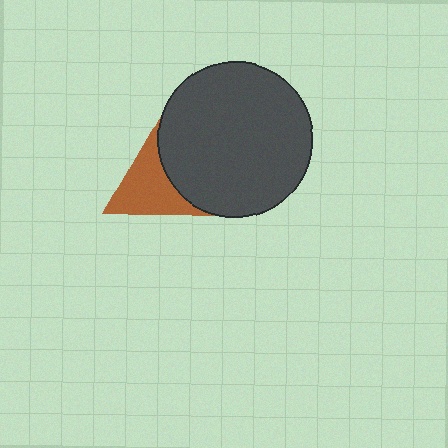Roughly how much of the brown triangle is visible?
About half of it is visible (roughly 48%).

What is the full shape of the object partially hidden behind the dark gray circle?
The partially hidden object is a brown triangle.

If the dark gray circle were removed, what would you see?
You would see the complete brown triangle.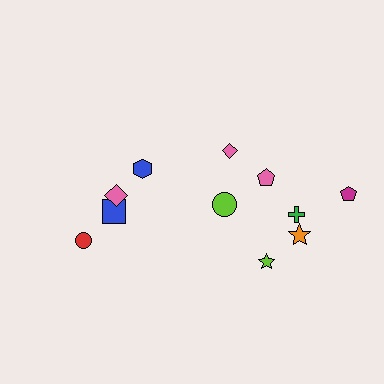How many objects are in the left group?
There are 4 objects.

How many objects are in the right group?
There are 7 objects.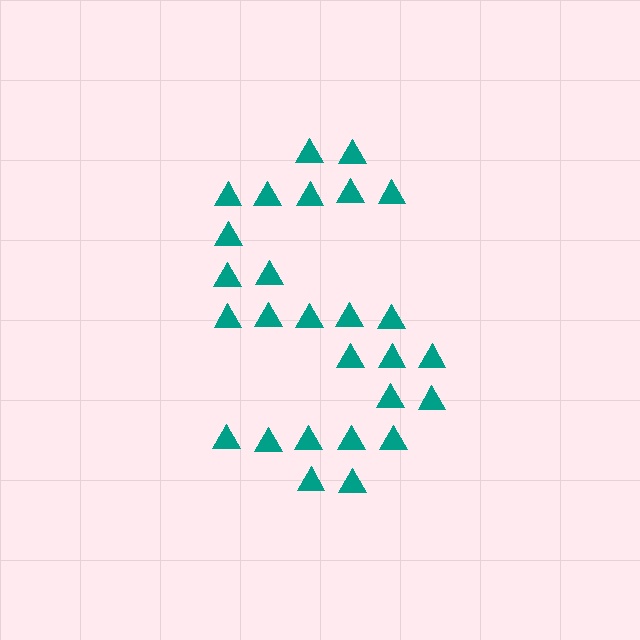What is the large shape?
The large shape is the letter S.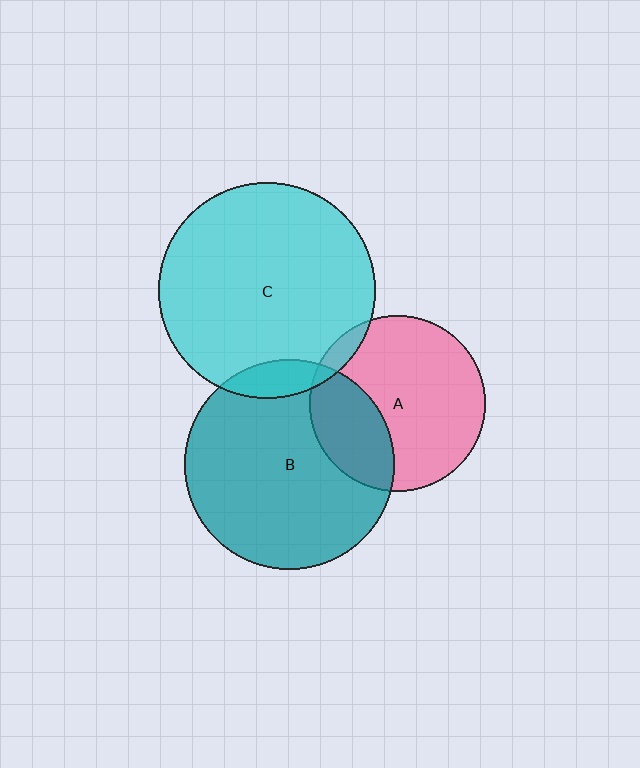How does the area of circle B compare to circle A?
Approximately 1.4 times.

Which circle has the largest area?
Circle C (cyan).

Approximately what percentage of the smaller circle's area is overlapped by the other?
Approximately 30%.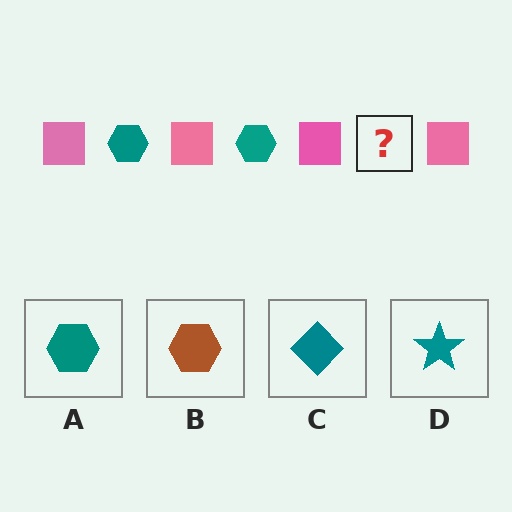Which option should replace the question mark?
Option A.